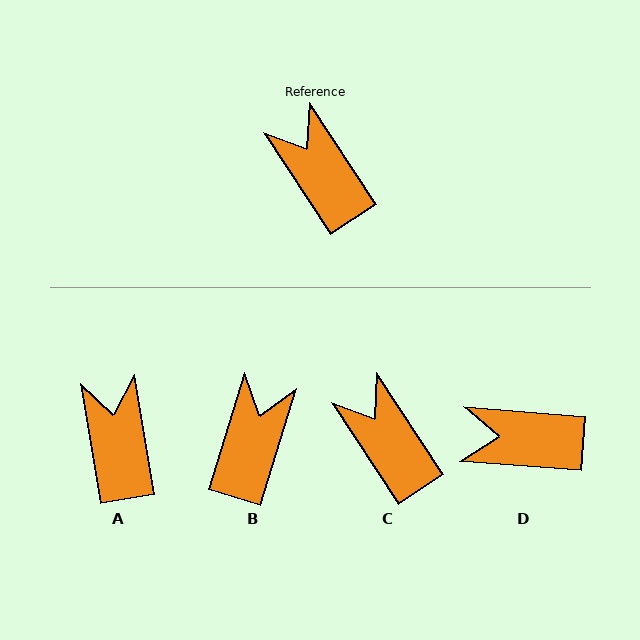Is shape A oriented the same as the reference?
No, it is off by about 24 degrees.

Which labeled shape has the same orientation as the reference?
C.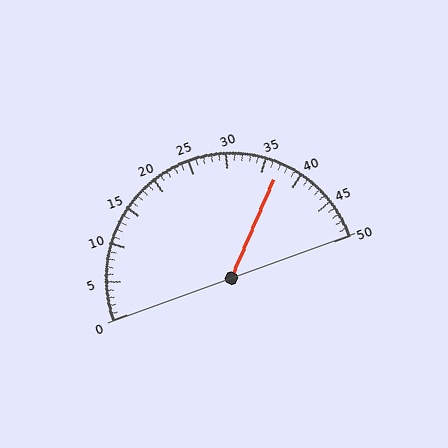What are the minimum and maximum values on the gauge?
The gauge ranges from 0 to 50.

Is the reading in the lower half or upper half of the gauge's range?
The reading is in the upper half of the range (0 to 50).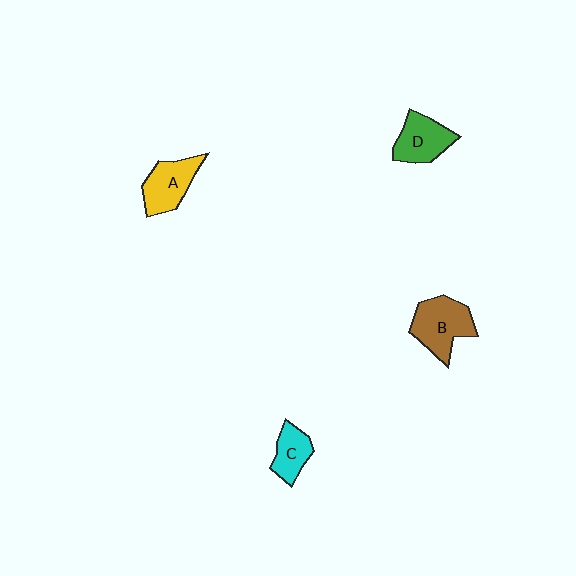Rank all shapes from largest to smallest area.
From largest to smallest: B (brown), A (yellow), D (green), C (cyan).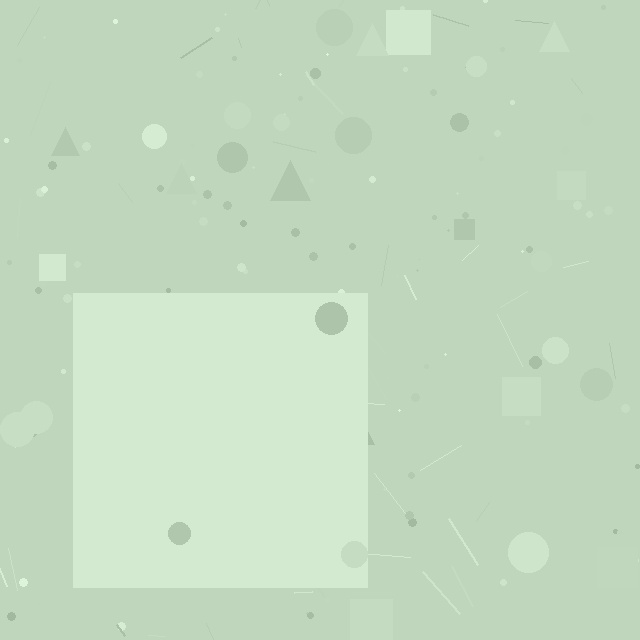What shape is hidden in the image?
A square is hidden in the image.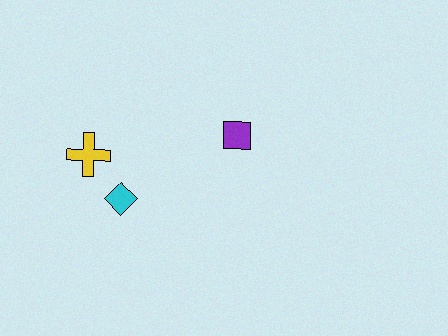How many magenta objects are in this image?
There are no magenta objects.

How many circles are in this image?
There are no circles.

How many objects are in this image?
There are 3 objects.